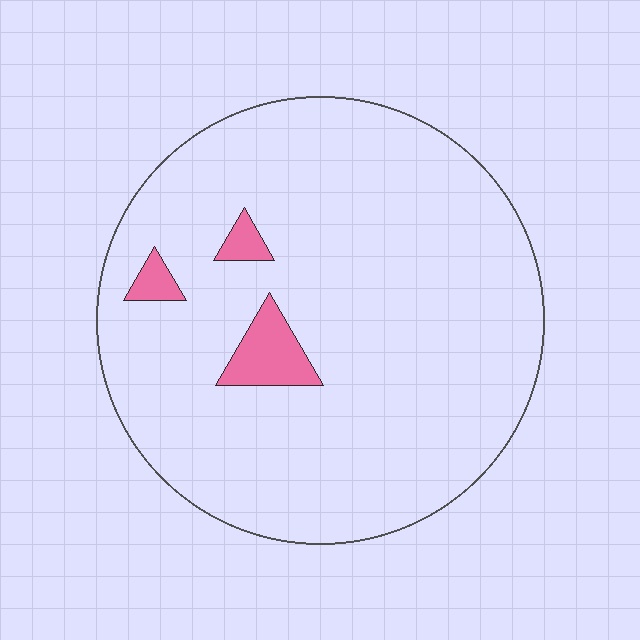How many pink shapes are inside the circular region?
3.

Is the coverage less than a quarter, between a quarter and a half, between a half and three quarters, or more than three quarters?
Less than a quarter.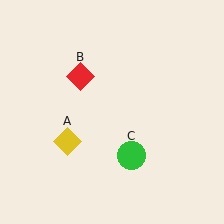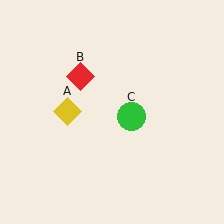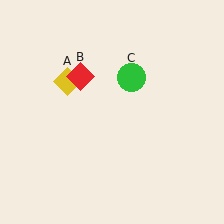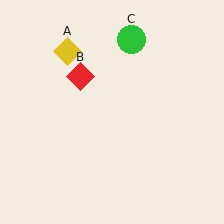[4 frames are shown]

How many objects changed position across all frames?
2 objects changed position: yellow diamond (object A), green circle (object C).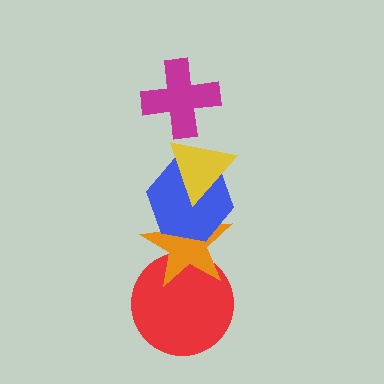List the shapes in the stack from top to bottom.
From top to bottom: the magenta cross, the yellow triangle, the blue hexagon, the orange star, the red circle.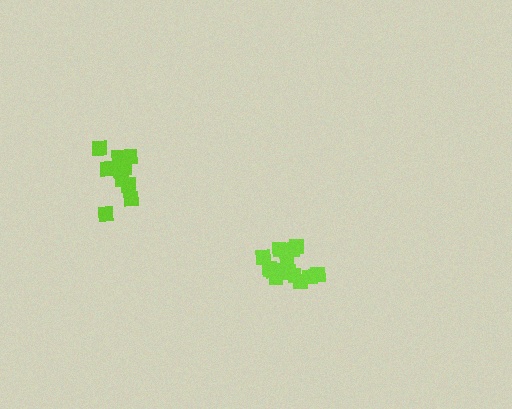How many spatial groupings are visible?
There are 2 spatial groupings.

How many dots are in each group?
Group 1: 10 dots, Group 2: 14 dots (24 total).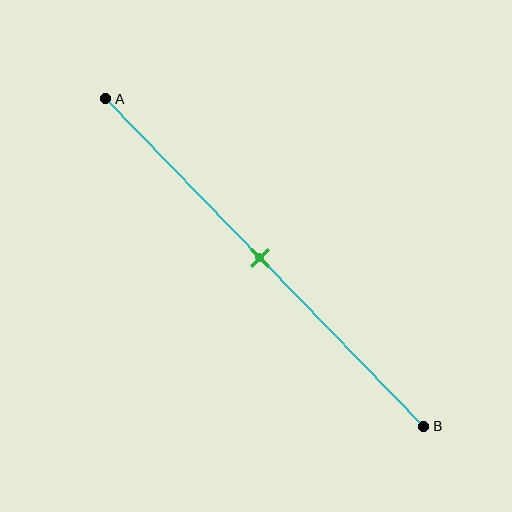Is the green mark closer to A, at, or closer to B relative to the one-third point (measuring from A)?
The green mark is closer to point B than the one-third point of segment AB.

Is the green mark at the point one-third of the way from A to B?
No, the mark is at about 50% from A, not at the 33% one-third point.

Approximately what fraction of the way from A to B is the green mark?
The green mark is approximately 50% of the way from A to B.